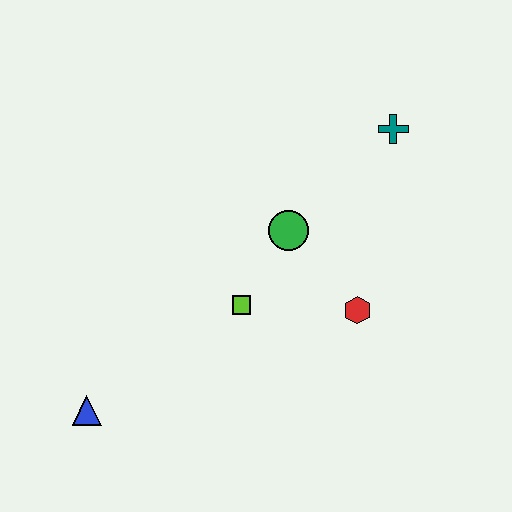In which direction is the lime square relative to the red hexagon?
The lime square is to the left of the red hexagon.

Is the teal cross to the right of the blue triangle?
Yes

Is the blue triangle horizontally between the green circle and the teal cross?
No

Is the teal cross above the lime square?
Yes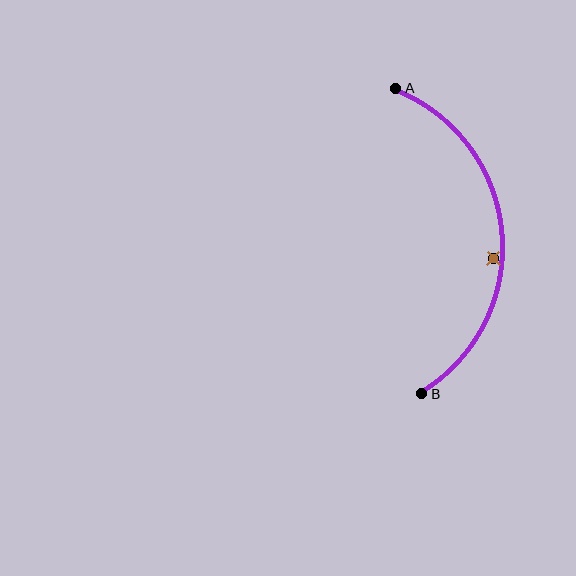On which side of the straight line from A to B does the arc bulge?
The arc bulges to the right of the straight line connecting A and B.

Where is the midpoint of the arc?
The arc midpoint is the point on the curve farthest from the straight line joining A and B. It sits to the right of that line.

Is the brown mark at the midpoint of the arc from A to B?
No — the brown mark does not lie on the arc at all. It sits slightly inside the curve.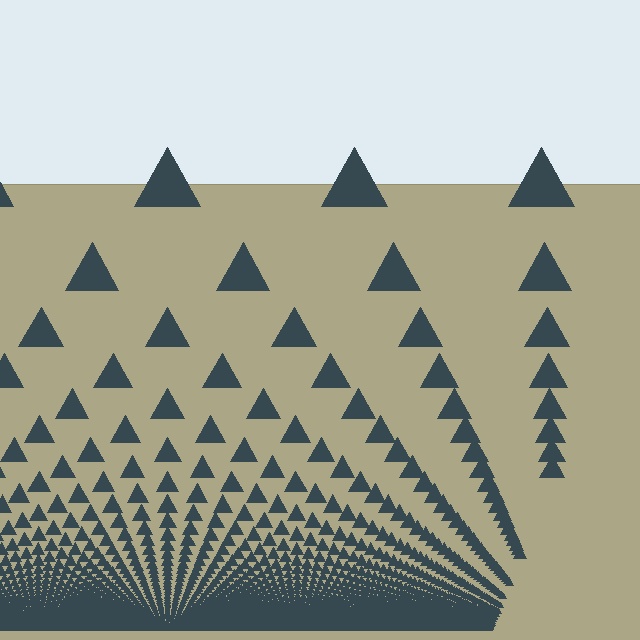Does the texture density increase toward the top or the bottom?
Density increases toward the bottom.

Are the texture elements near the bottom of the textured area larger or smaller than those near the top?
Smaller. The gradient is inverted — elements near the bottom are smaller and denser.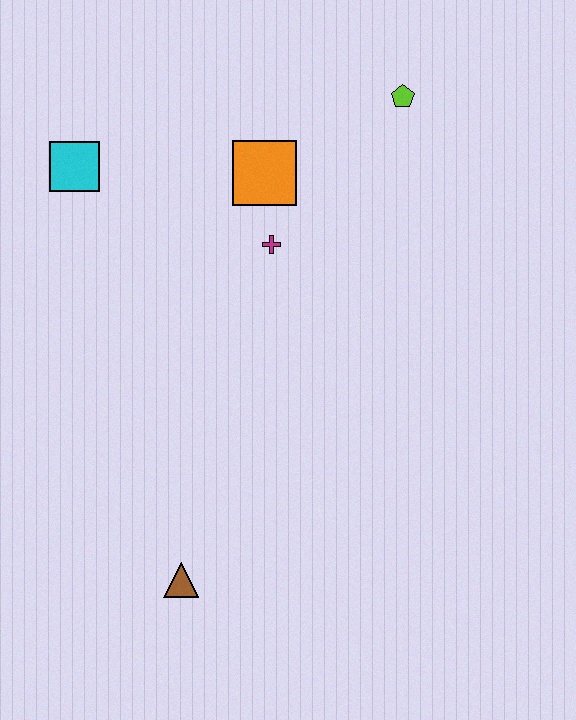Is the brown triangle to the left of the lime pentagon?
Yes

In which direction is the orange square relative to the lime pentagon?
The orange square is to the left of the lime pentagon.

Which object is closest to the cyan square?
The orange square is closest to the cyan square.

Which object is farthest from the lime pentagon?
The brown triangle is farthest from the lime pentagon.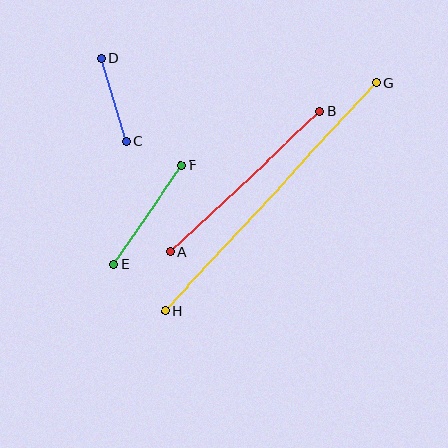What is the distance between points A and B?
The distance is approximately 205 pixels.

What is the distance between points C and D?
The distance is approximately 87 pixels.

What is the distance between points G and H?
The distance is approximately 311 pixels.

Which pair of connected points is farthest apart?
Points G and H are farthest apart.